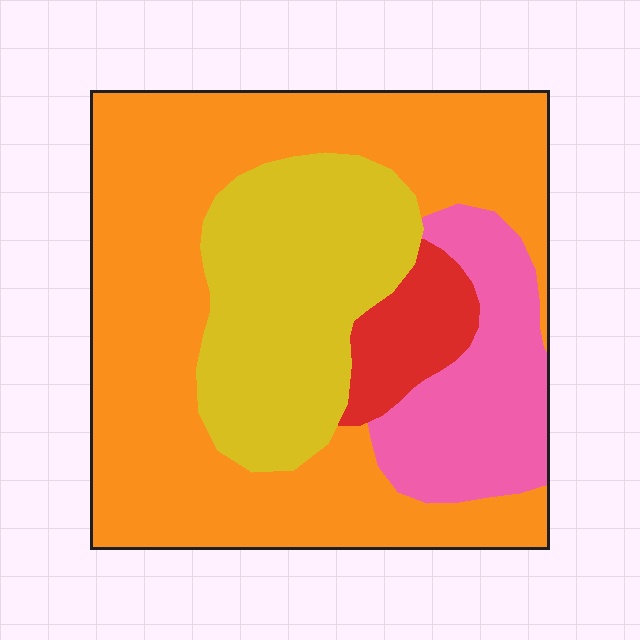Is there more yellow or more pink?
Yellow.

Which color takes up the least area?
Red, at roughly 5%.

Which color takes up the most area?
Orange, at roughly 55%.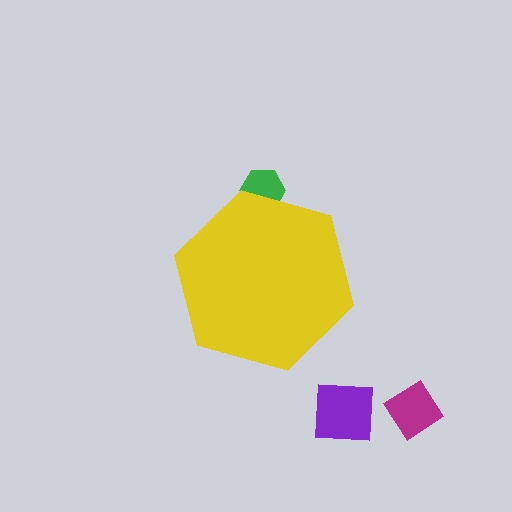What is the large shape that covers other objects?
A yellow hexagon.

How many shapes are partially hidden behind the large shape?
1 shape is partially hidden.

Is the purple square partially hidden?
No, the purple square is fully visible.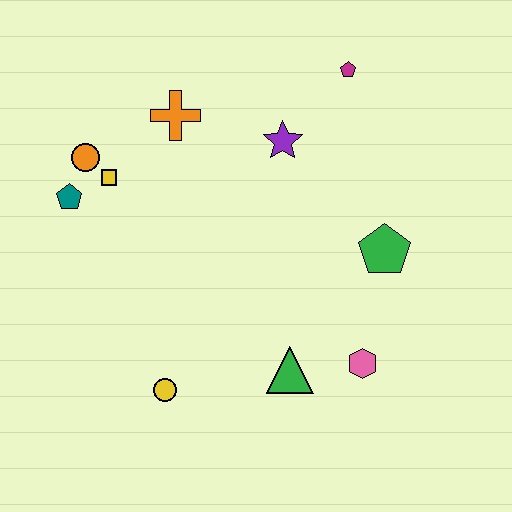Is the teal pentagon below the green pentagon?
No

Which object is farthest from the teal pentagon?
The pink hexagon is farthest from the teal pentagon.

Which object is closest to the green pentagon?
The pink hexagon is closest to the green pentagon.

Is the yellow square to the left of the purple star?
Yes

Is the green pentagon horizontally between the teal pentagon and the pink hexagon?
No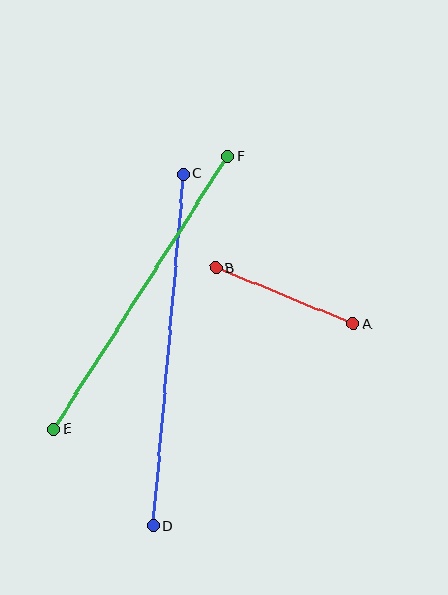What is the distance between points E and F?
The distance is approximately 324 pixels.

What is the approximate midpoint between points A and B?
The midpoint is at approximately (284, 296) pixels.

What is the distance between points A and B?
The distance is approximately 149 pixels.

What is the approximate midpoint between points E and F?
The midpoint is at approximately (141, 293) pixels.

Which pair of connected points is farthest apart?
Points C and D are farthest apart.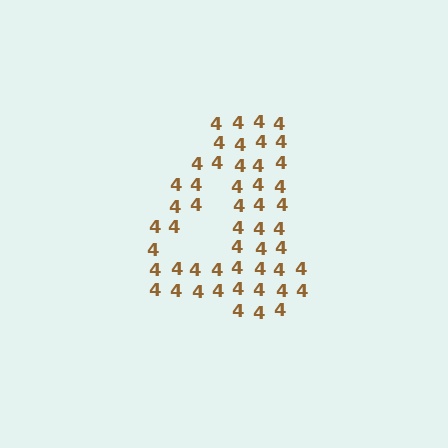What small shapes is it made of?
It is made of small digit 4's.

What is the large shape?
The large shape is the digit 4.